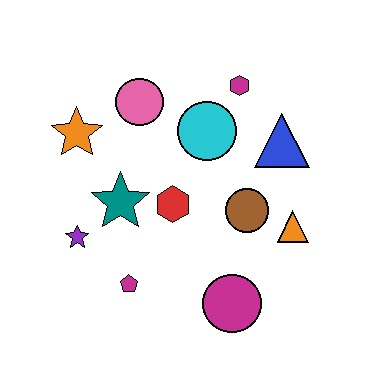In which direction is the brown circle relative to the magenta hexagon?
The brown circle is below the magenta hexagon.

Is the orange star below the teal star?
No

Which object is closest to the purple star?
The teal star is closest to the purple star.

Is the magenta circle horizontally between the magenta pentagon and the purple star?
No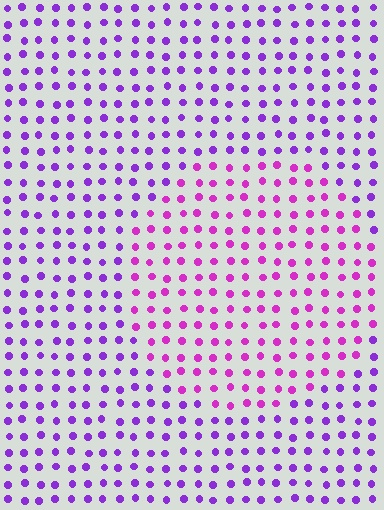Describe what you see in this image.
The image is filled with small purple elements in a uniform arrangement. A circle-shaped region is visible where the elements are tinted to a slightly different hue, forming a subtle color boundary.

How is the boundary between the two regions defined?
The boundary is defined purely by a slight shift in hue (about 31 degrees). Spacing, size, and orientation are identical on both sides.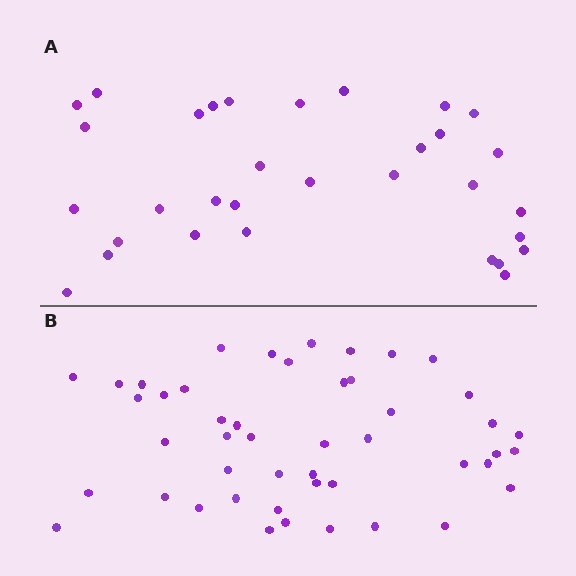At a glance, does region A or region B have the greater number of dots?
Region B (the bottom region) has more dots.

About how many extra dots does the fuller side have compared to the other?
Region B has approximately 15 more dots than region A.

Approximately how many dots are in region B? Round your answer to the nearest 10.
About 50 dots. (The exact count is 47, which rounds to 50.)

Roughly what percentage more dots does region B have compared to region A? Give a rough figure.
About 45% more.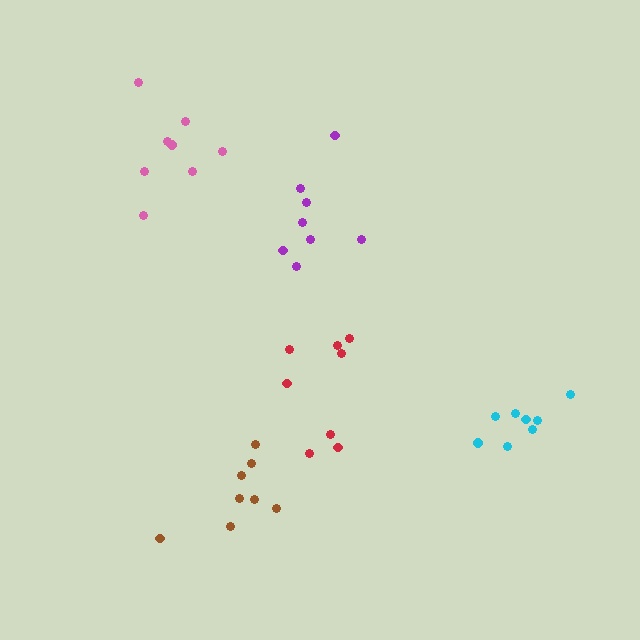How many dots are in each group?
Group 1: 8 dots, Group 2: 8 dots, Group 3: 8 dots, Group 4: 8 dots, Group 5: 8 dots (40 total).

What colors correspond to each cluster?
The clusters are colored: cyan, purple, brown, pink, red.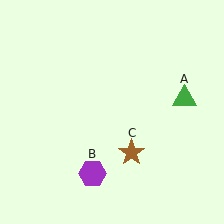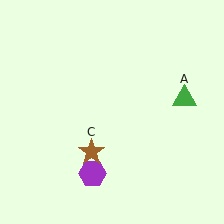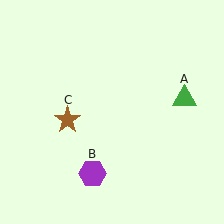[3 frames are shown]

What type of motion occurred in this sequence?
The brown star (object C) rotated clockwise around the center of the scene.